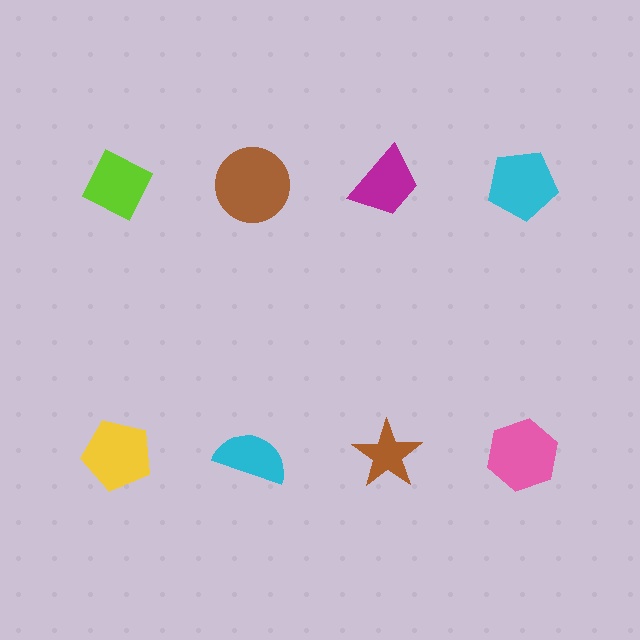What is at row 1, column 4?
A cyan pentagon.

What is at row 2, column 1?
A yellow pentagon.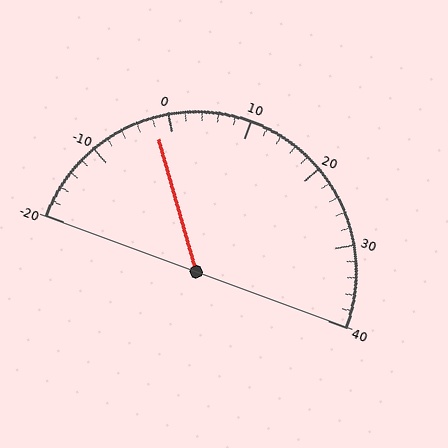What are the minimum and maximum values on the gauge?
The gauge ranges from -20 to 40.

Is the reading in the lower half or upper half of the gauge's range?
The reading is in the lower half of the range (-20 to 40).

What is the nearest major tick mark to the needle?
The nearest major tick mark is 0.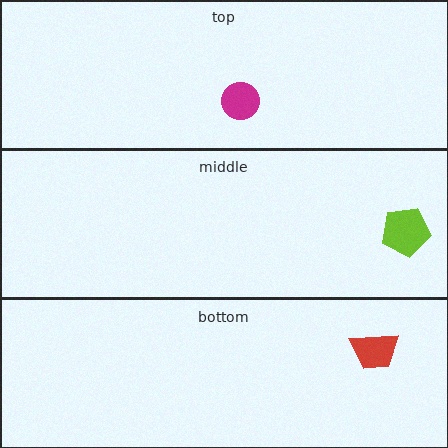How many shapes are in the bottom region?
1.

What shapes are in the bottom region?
The red trapezoid.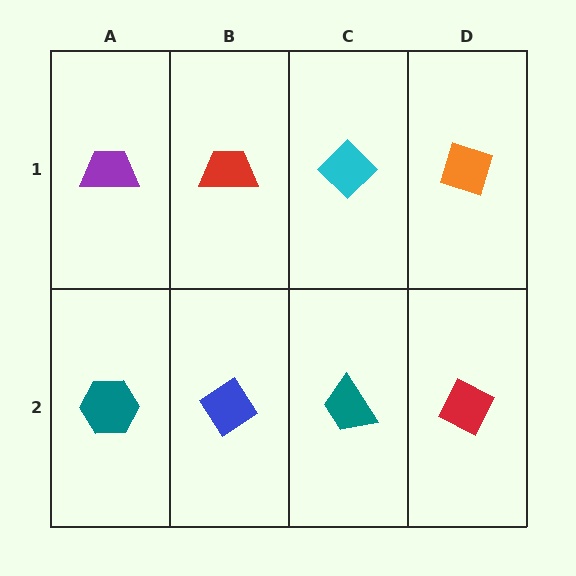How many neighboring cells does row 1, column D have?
2.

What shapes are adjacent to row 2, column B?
A red trapezoid (row 1, column B), a teal hexagon (row 2, column A), a teal trapezoid (row 2, column C).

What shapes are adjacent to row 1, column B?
A blue diamond (row 2, column B), a purple trapezoid (row 1, column A), a cyan diamond (row 1, column C).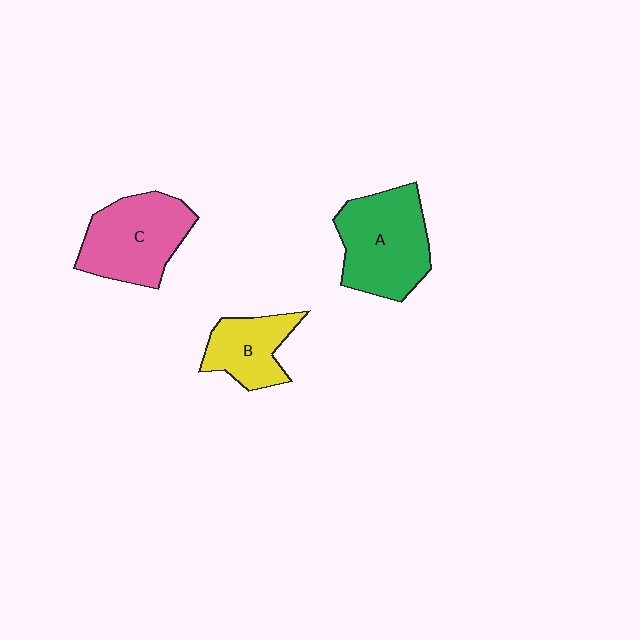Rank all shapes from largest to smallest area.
From largest to smallest: A (green), C (pink), B (yellow).